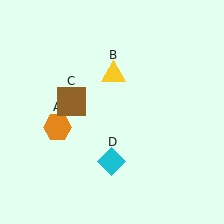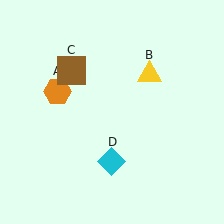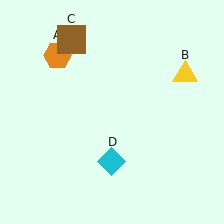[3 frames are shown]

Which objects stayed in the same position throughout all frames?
Cyan diamond (object D) remained stationary.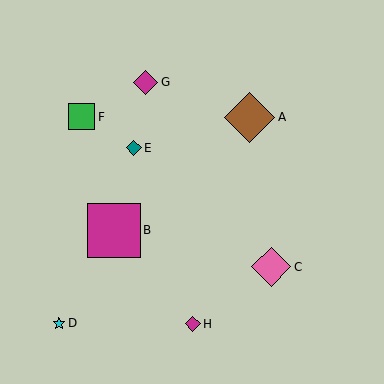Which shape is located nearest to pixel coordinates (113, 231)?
The magenta square (labeled B) at (114, 230) is nearest to that location.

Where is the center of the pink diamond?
The center of the pink diamond is at (271, 267).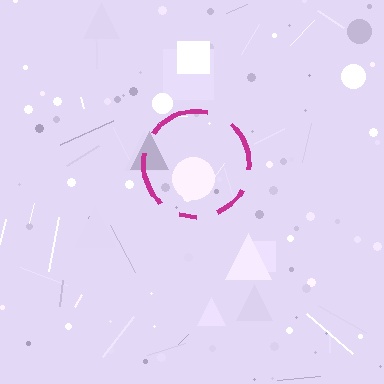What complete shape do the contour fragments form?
The contour fragments form a circle.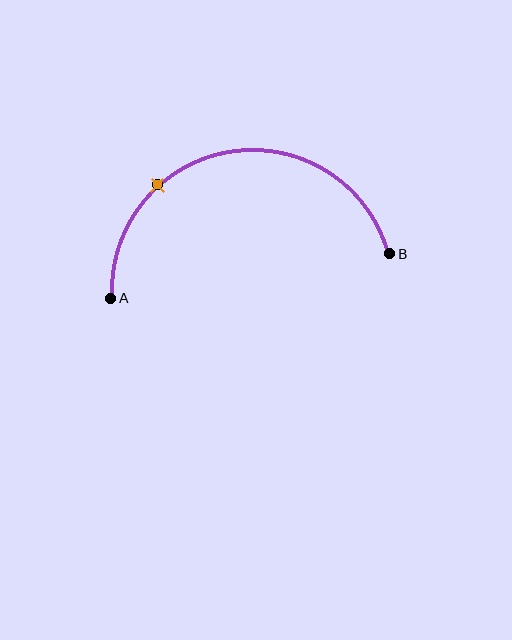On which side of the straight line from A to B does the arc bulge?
The arc bulges above the straight line connecting A and B.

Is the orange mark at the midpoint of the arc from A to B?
No. The orange mark lies on the arc but is closer to endpoint A. The arc midpoint would be at the point on the curve equidistant along the arc from both A and B.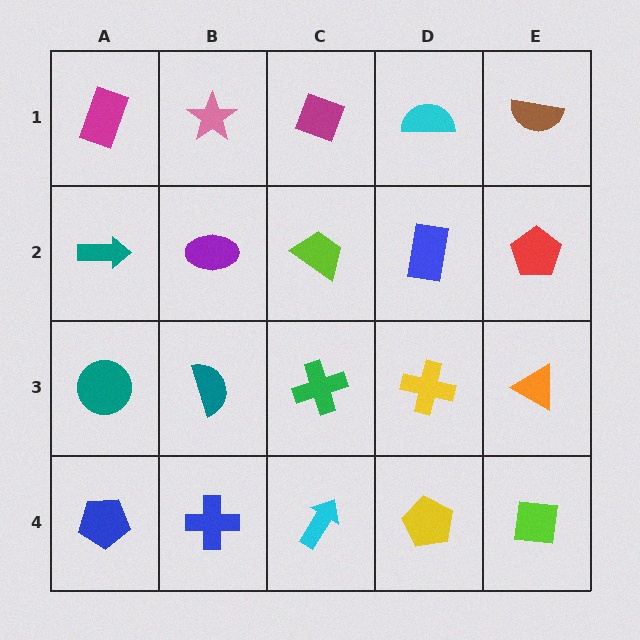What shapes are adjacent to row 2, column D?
A cyan semicircle (row 1, column D), a yellow cross (row 3, column D), a lime trapezoid (row 2, column C), a red pentagon (row 2, column E).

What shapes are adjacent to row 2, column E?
A brown semicircle (row 1, column E), an orange triangle (row 3, column E), a blue rectangle (row 2, column D).